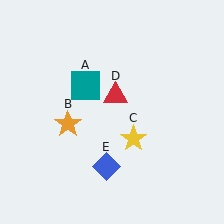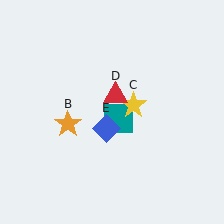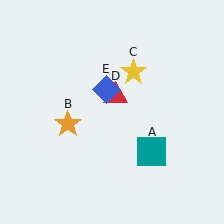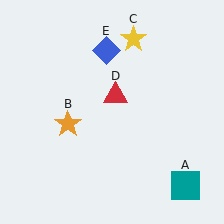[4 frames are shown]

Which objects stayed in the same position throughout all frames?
Orange star (object B) and red triangle (object D) remained stationary.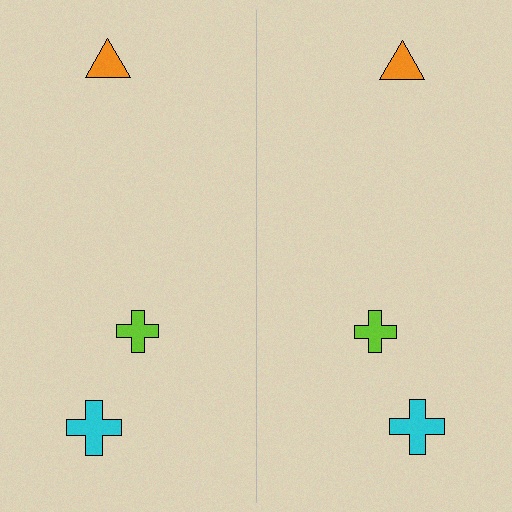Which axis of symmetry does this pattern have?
The pattern has a vertical axis of symmetry running through the center of the image.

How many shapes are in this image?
There are 6 shapes in this image.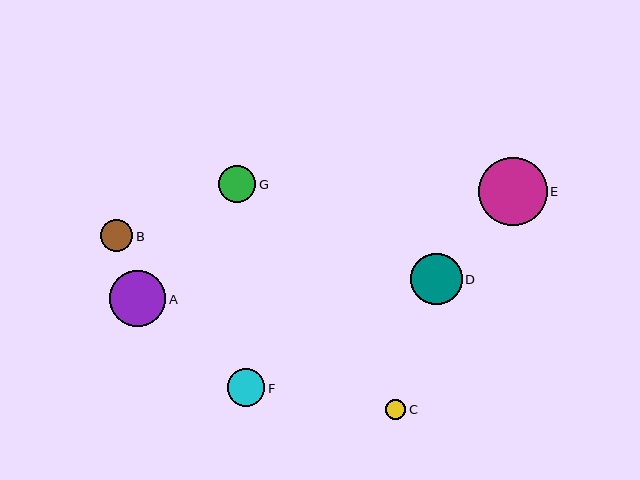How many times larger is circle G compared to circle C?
Circle G is approximately 1.8 times the size of circle C.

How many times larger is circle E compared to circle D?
Circle E is approximately 1.3 times the size of circle D.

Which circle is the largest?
Circle E is the largest with a size of approximately 68 pixels.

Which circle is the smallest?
Circle C is the smallest with a size of approximately 20 pixels.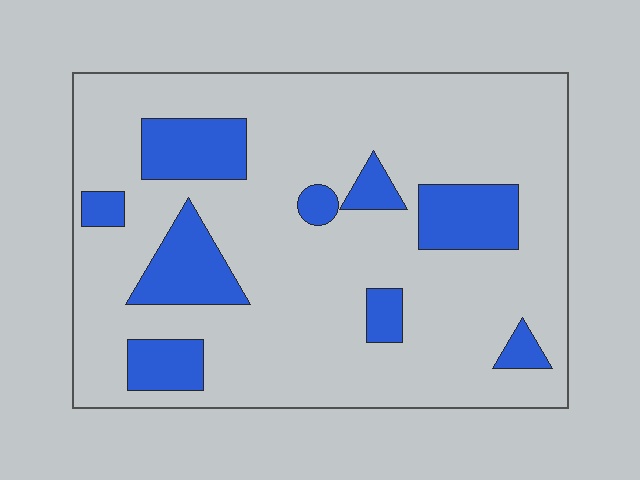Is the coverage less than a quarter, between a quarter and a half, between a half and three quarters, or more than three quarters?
Less than a quarter.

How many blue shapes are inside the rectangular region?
9.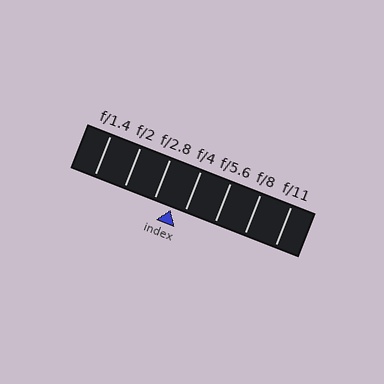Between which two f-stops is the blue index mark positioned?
The index mark is between f/2.8 and f/4.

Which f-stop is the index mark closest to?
The index mark is closest to f/4.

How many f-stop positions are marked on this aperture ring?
There are 7 f-stop positions marked.